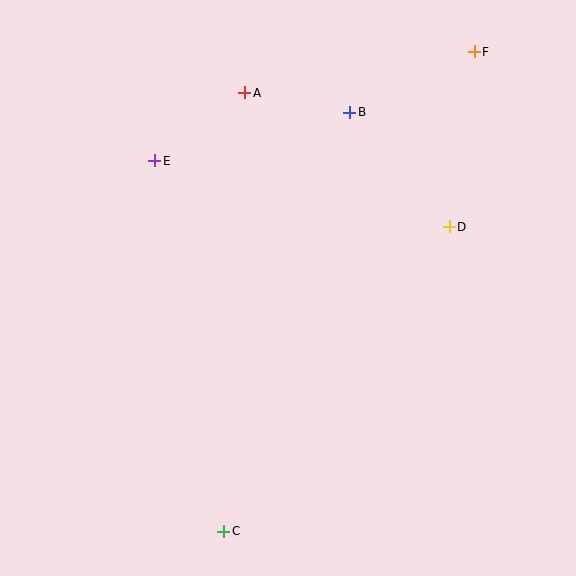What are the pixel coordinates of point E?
Point E is at (155, 161).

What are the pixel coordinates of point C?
Point C is at (224, 531).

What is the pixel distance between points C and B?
The distance between C and B is 438 pixels.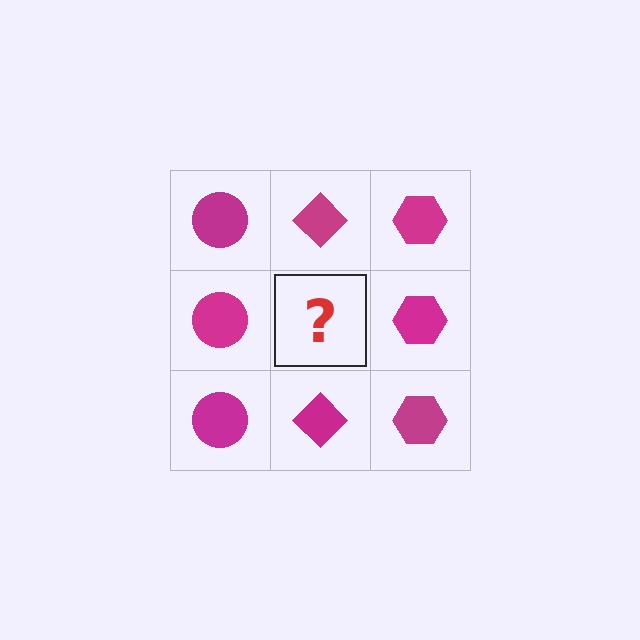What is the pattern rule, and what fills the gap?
The rule is that each column has a consistent shape. The gap should be filled with a magenta diamond.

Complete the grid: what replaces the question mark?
The question mark should be replaced with a magenta diamond.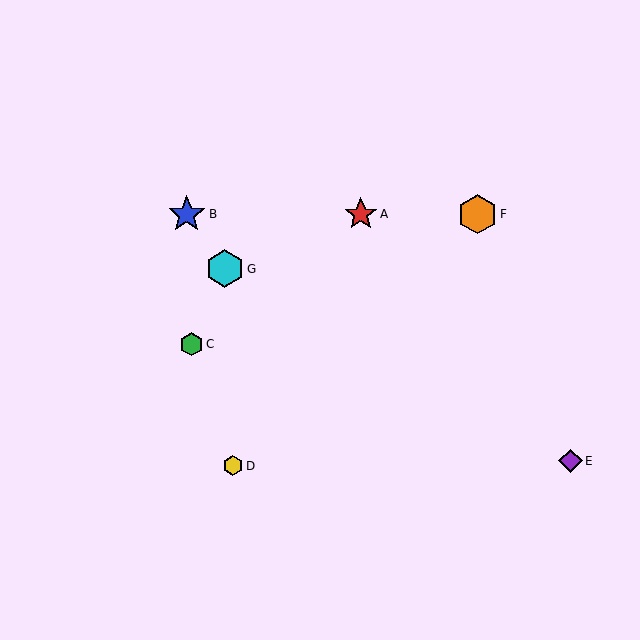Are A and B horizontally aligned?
Yes, both are at y≈214.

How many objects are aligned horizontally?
3 objects (A, B, F) are aligned horizontally.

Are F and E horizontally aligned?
No, F is at y≈214 and E is at y≈461.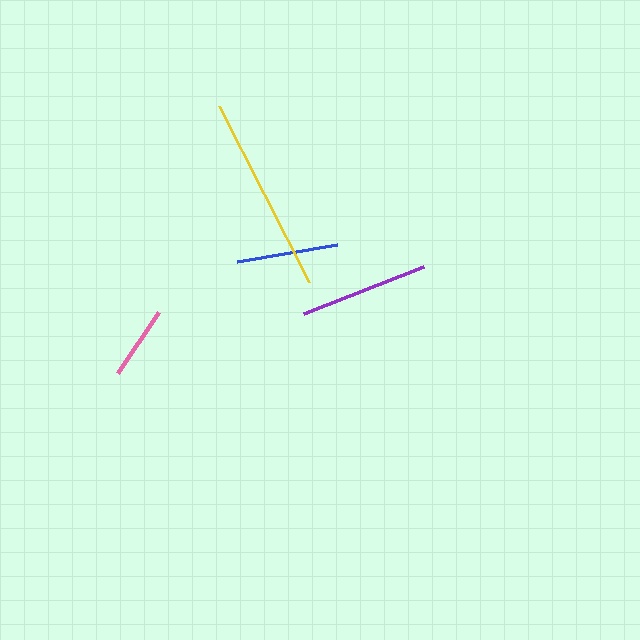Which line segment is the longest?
The yellow line is the longest at approximately 197 pixels.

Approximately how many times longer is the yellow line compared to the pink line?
The yellow line is approximately 2.7 times the length of the pink line.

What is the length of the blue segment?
The blue segment is approximately 101 pixels long.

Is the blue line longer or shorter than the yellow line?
The yellow line is longer than the blue line.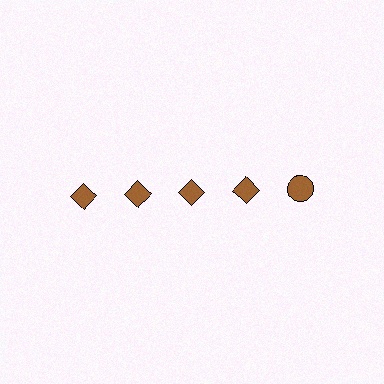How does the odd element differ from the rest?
It has a different shape: circle instead of diamond.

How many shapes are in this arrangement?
There are 5 shapes arranged in a grid pattern.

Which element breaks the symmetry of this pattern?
The brown circle in the top row, rightmost column breaks the symmetry. All other shapes are brown diamonds.